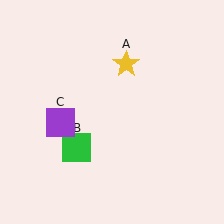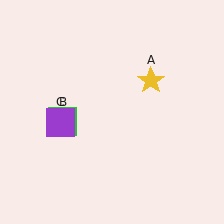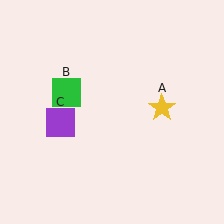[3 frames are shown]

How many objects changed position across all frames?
2 objects changed position: yellow star (object A), green square (object B).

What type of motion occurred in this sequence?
The yellow star (object A), green square (object B) rotated clockwise around the center of the scene.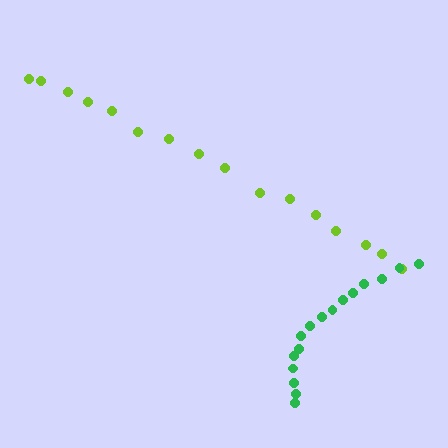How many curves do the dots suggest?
There are 2 distinct paths.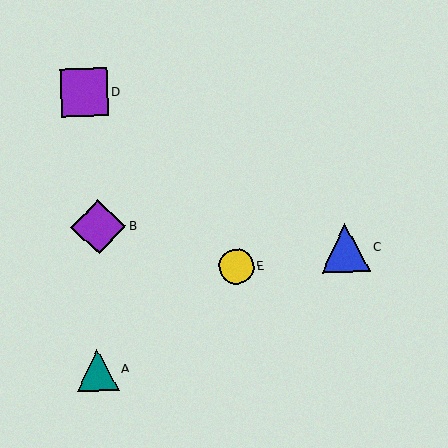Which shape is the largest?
The purple diamond (labeled B) is the largest.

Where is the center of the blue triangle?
The center of the blue triangle is at (346, 248).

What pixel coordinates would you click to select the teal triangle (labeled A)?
Click at (97, 370) to select the teal triangle A.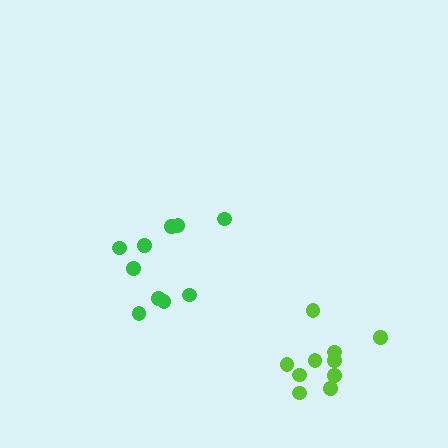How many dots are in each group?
Group 1: 10 dots, Group 2: 10 dots (20 total).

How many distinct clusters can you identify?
There are 2 distinct clusters.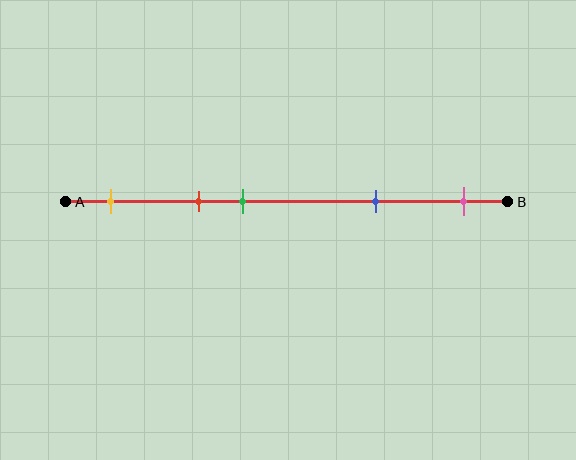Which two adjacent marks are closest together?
The red and green marks are the closest adjacent pair.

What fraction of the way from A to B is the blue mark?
The blue mark is approximately 70% (0.7) of the way from A to B.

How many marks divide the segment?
There are 5 marks dividing the segment.